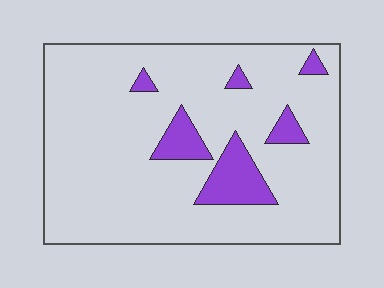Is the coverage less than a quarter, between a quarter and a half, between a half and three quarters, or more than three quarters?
Less than a quarter.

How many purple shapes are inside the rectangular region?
6.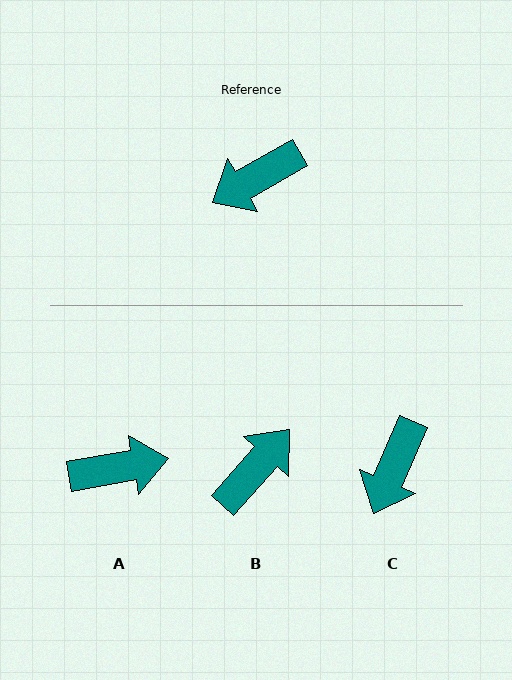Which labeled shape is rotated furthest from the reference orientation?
B, about 161 degrees away.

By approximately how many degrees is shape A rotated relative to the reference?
Approximately 160 degrees counter-clockwise.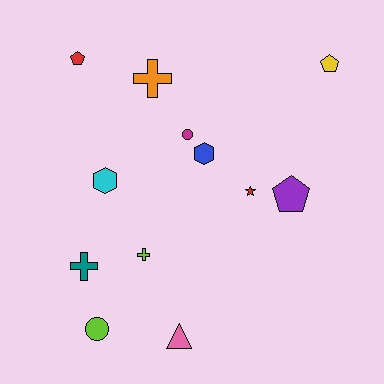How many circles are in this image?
There are 2 circles.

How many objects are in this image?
There are 12 objects.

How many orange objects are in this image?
There is 1 orange object.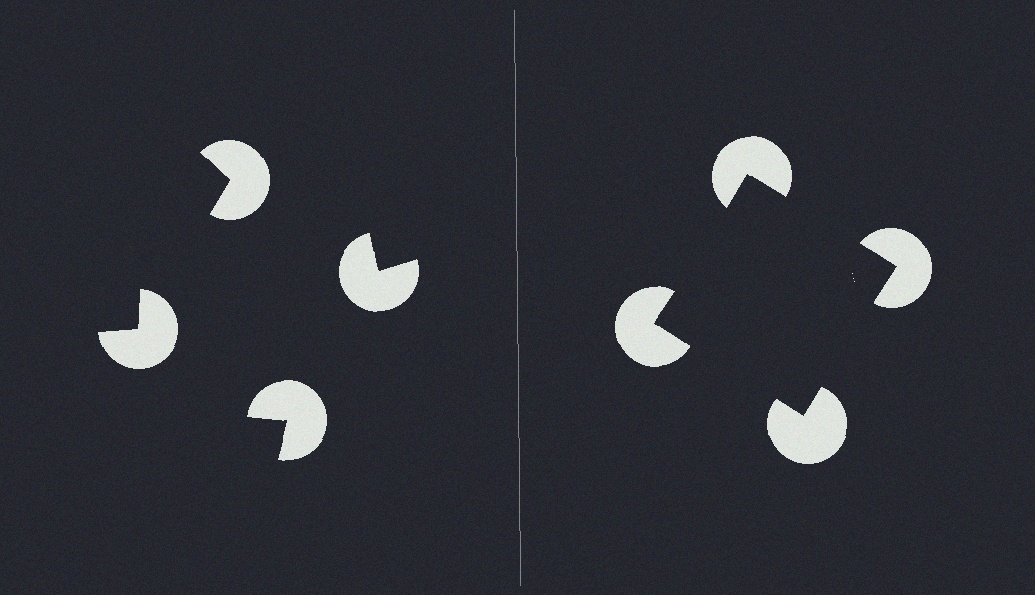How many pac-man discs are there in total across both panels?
8 — 4 on each side.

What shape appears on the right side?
An illusory square.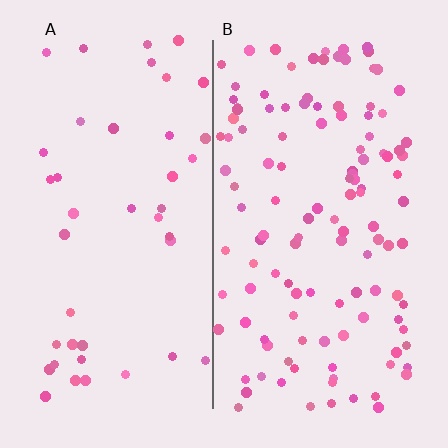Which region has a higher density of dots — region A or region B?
B (the right).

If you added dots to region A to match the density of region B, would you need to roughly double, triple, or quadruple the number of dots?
Approximately triple.